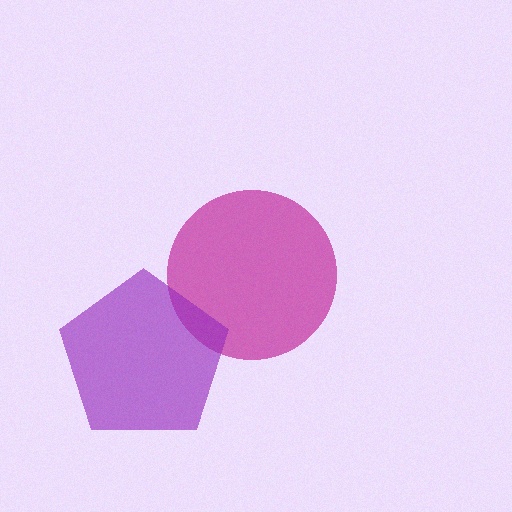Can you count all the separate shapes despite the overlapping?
Yes, there are 2 separate shapes.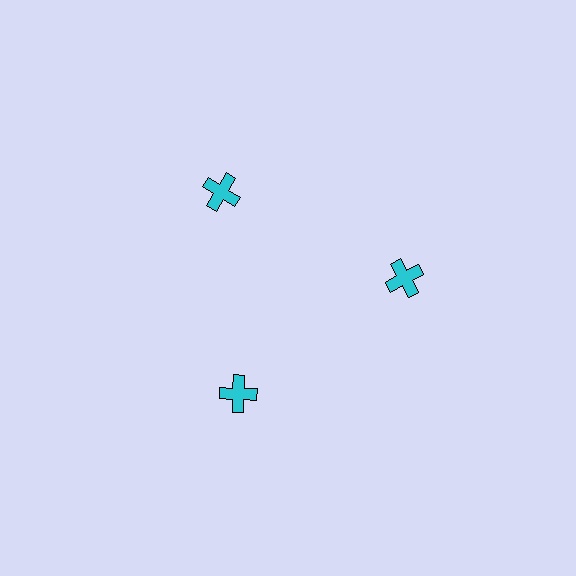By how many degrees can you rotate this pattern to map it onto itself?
The pattern maps onto itself every 120 degrees of rotation.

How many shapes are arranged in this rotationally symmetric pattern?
There are 3 shapes, arranged in 3 groups of 1.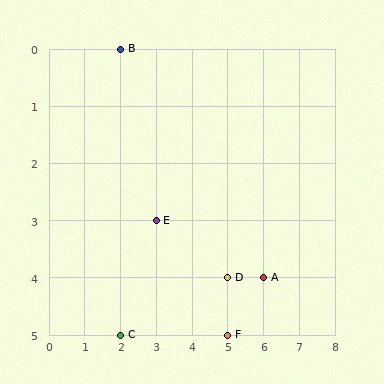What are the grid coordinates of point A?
Point A is at grid coordinates (6, 4).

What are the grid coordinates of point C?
Point C is at grid coordinates (2, 5).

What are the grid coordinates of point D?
Point D is at grid coordinates (5, 4).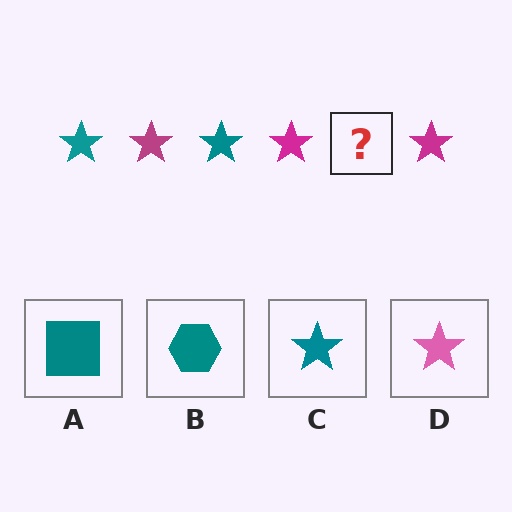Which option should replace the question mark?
Option C.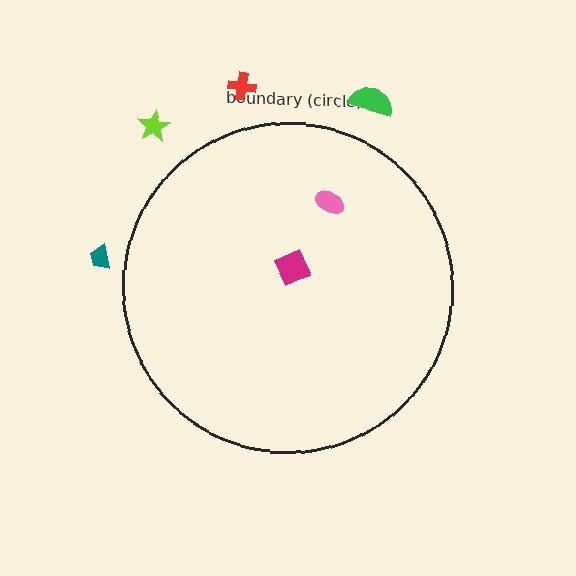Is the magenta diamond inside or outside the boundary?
Inside.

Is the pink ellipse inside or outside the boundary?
Inside.